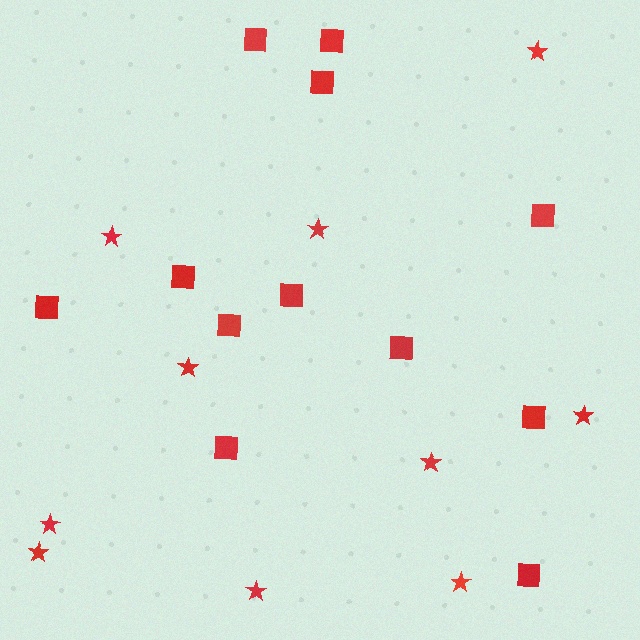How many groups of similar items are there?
There are 2 groups: one group of stars (10) and one group of squares (12).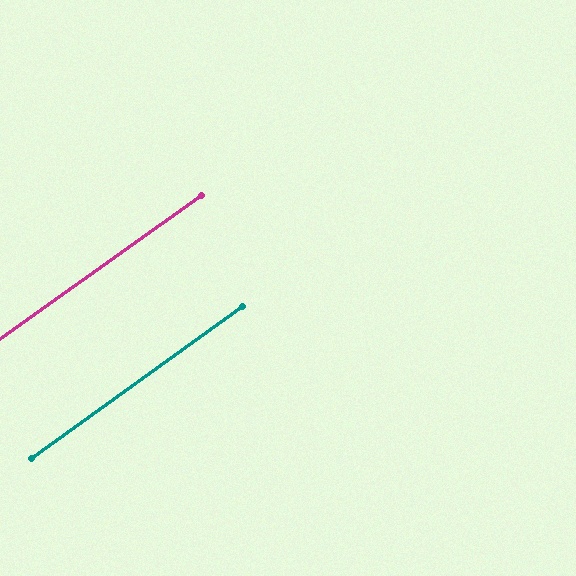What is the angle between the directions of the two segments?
Approximately 0 degrees.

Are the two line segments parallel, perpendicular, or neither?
Parallel — their directions differ by only 0.3°.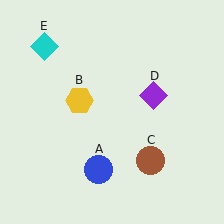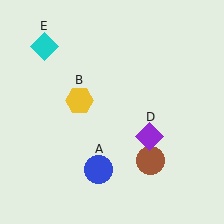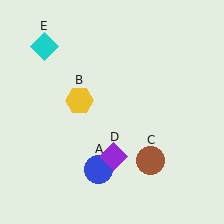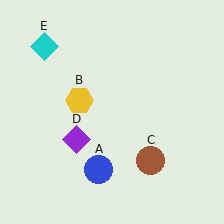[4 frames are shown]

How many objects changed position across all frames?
1 object changed position: purple diamond (object D).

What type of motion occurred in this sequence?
The purple diamond (object D) rotated clockwise around the center of the scene.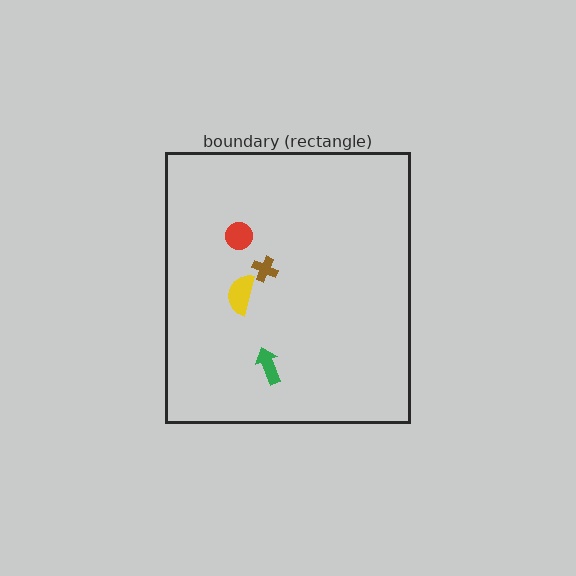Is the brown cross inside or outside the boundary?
Inside.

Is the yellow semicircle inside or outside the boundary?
Inside.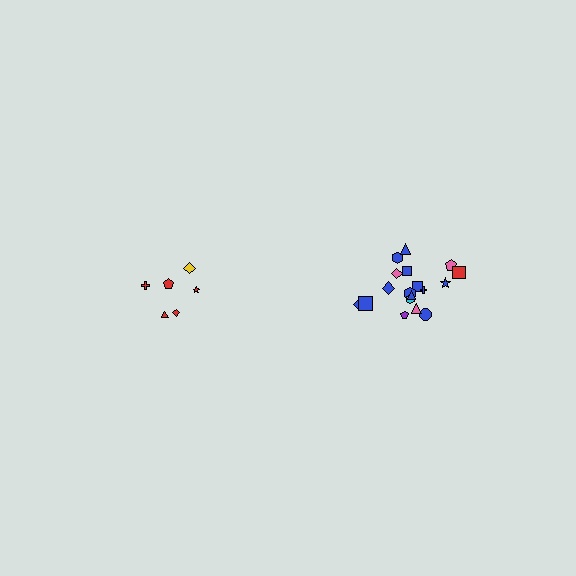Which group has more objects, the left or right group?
The right group.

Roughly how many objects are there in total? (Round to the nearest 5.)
Roughly 25 objects in total.